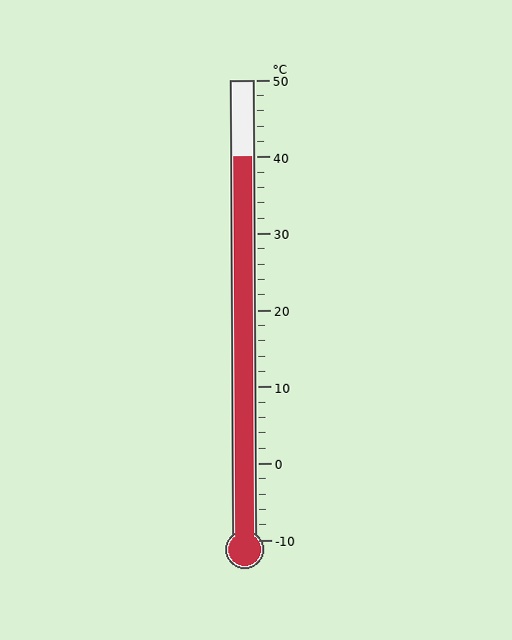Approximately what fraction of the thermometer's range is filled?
The thermometer is filled to approximately 85% of its range.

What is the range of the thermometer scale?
The thermometer scale ranges from -10°C to 50°C.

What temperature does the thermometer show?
The thermometer shows approximately 40°C.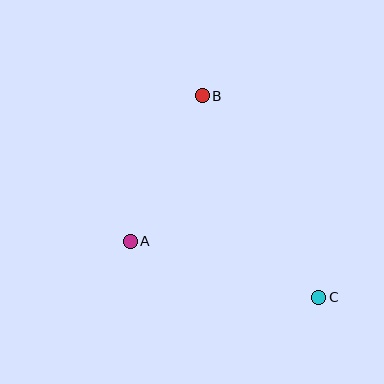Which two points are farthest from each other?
Points B and C are farthest from each other.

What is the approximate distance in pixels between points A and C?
The distance between A and C is approximately 197 pixels.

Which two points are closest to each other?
Points A and B are closest to each other.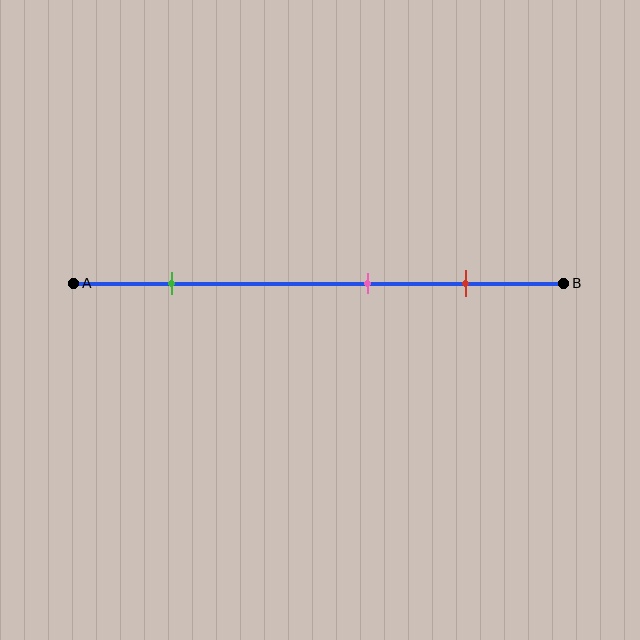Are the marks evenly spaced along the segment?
No, the marks are not evenly spaced.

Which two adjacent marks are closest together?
The pink and red marks are the closest adjacent pair.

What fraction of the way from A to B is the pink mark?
The pink mark is approximately 60% (0.6) of the way from A to B.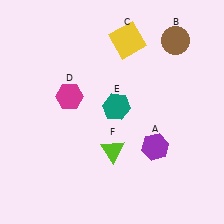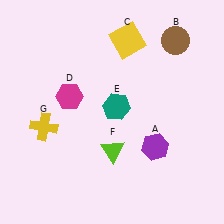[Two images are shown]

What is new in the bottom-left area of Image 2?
A yellow cross (G) was added in the bottom-left area of Image 2.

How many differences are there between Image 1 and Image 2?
There is 1 difference between the two images.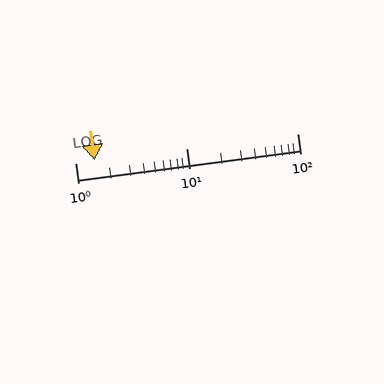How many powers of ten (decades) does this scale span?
The scale spans 2 decades, from 1 to 100.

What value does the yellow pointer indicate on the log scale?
The pointer indicates approximately 1.5.